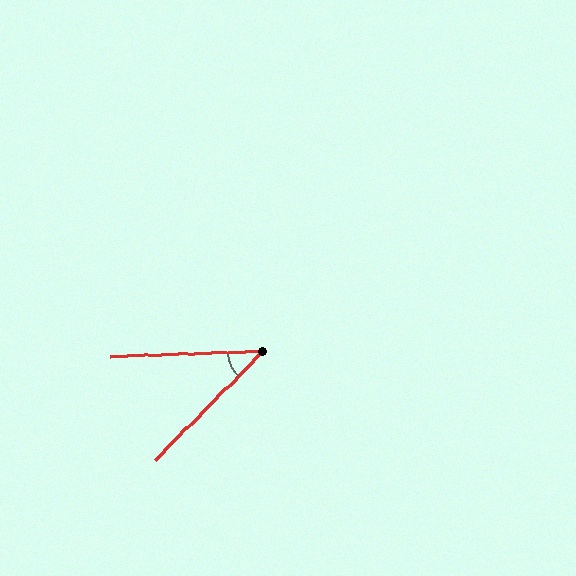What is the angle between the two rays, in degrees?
Approximately 43 degrees.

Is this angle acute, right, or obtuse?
It is acute.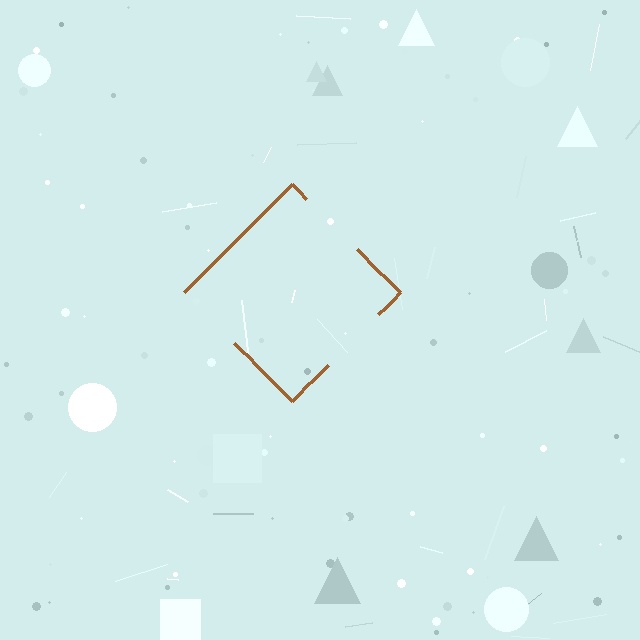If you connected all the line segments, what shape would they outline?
They would outline a diamond.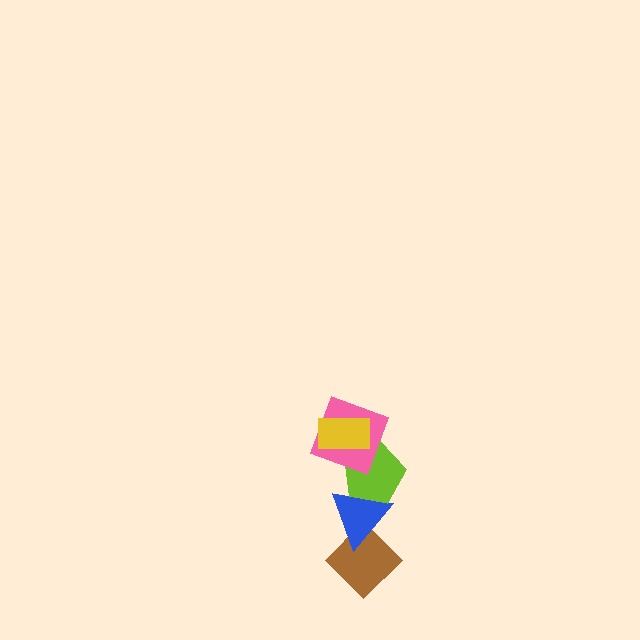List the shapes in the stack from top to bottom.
From top to bottom: the yellow rectangle, the pink square, the lime pentagon, the blue triangle, the brown diamond.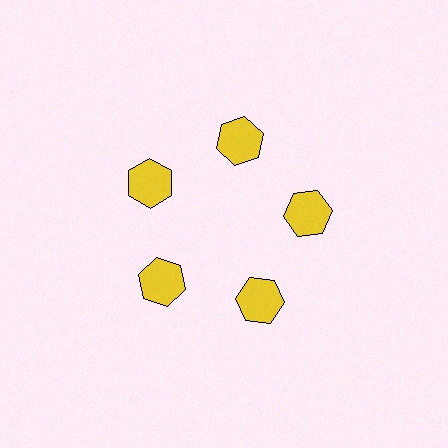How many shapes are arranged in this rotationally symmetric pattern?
There are 5 shapes, arranged in 5 groups of 1.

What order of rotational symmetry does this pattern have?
This pattern has 5-fold rotational symmetry.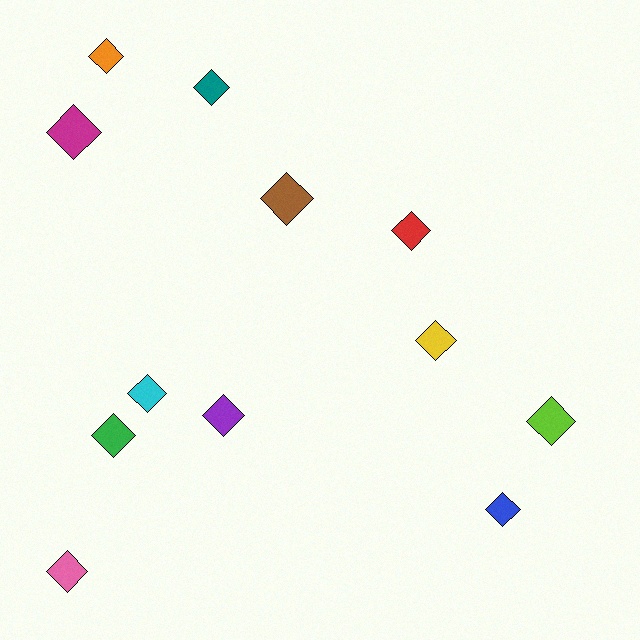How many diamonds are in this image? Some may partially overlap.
There are 12 diamonds.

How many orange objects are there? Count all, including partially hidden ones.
There is 1 orange object.